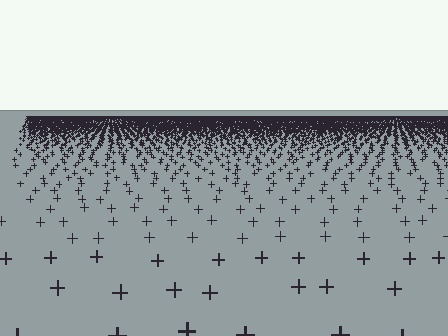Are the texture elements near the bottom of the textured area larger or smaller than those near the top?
Larger. Near the bottom, elements are closer to the viewer and appear at a bigger on-screen size.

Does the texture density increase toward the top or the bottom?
Density increases toward the top.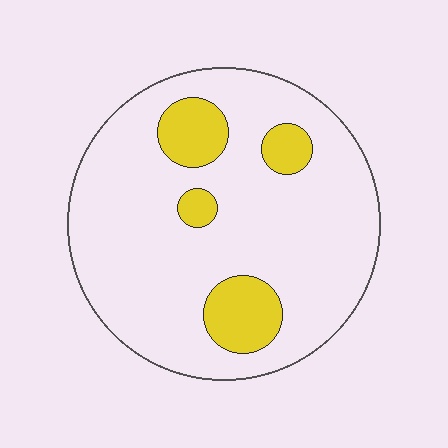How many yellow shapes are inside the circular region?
4.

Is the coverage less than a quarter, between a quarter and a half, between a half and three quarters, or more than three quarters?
Less than a quarter.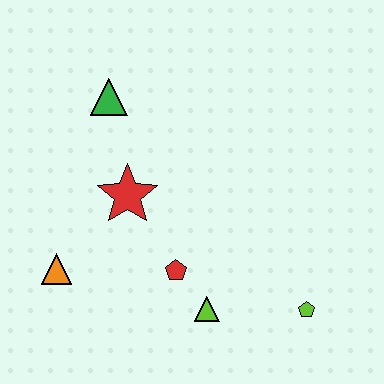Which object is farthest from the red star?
The lime pentagon is farthest from the red star.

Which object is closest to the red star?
The red pentagon is closest to the red star.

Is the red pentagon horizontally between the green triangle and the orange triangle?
No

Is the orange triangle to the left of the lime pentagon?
Yes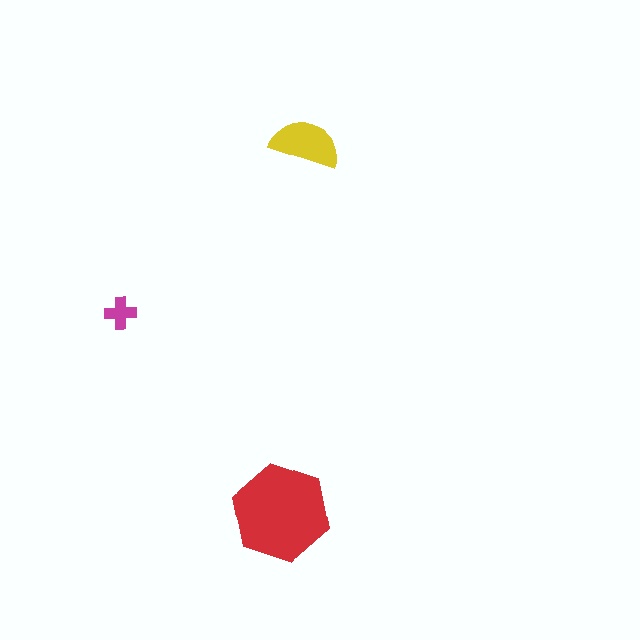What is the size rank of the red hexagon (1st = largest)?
1st.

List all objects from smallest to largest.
The magenta cross, the yellow semicircle, the red hexagon.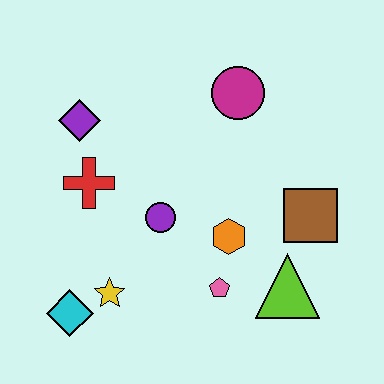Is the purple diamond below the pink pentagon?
No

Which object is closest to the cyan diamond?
The yellow star is closest to the cyan diamond.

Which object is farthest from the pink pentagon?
The purple diamond is farthest from the pink pentagon.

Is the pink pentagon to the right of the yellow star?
Yes